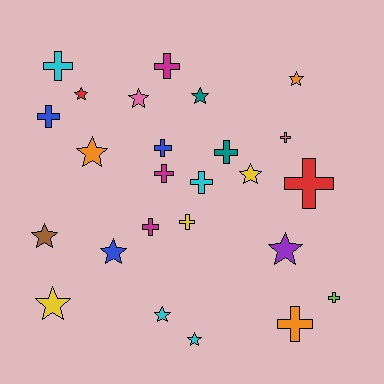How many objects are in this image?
There are 25 objects.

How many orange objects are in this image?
There are 3 orange objects.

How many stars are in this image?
There are 12 stars.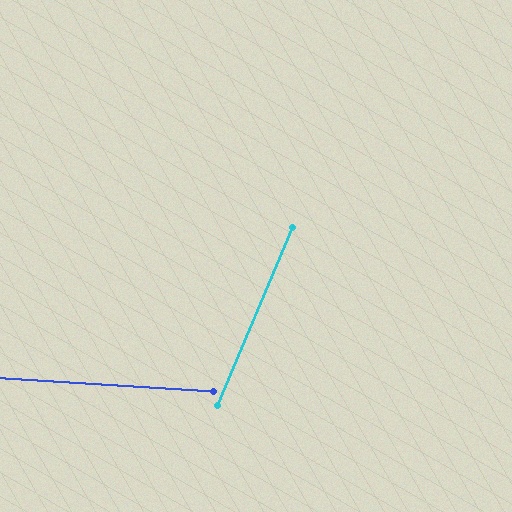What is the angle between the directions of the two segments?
Approximately 71 degrees.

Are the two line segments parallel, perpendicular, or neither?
Neither parallel nor perpendicular — they differ by about 71°.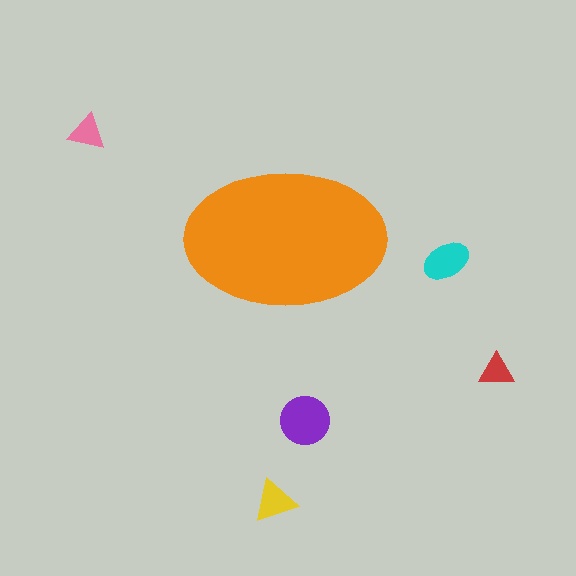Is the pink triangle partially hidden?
No, the pink triangle is fully visible.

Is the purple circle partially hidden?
No, the purple circle is fully visible.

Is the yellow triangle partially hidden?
No, the yellow triangle is fully visible.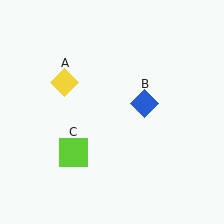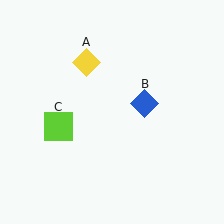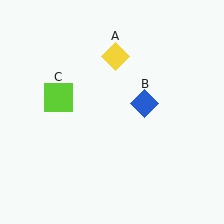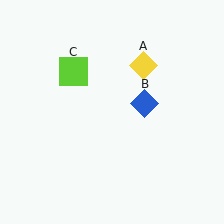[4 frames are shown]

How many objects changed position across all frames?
2 objects changed position: yellow diamond (object A), lime square (object C).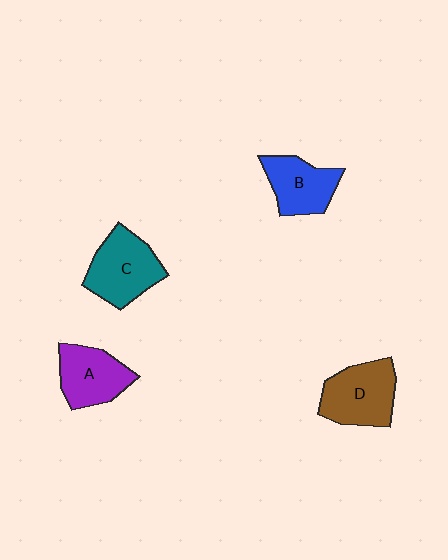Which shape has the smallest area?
Shape B (blue).